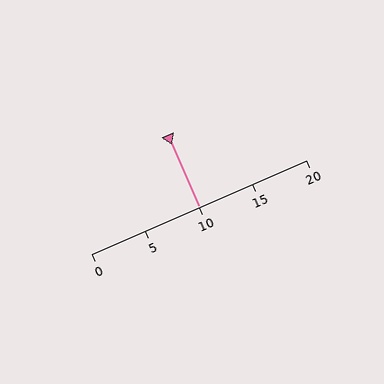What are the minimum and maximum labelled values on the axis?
The axis runs from 0 to 20.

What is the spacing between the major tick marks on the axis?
The major ticks are spaced 5 apart.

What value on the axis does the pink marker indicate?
The marker indicates approximately 10.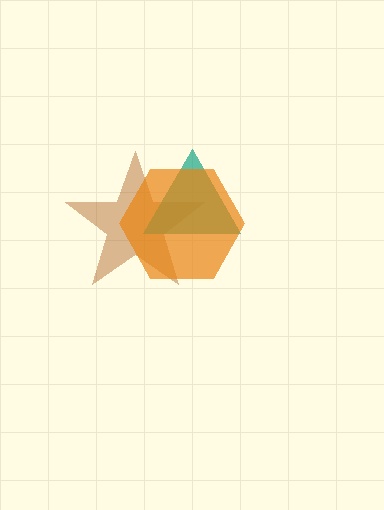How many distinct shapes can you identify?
There are 3 distinct shapes: a brown star, a teal triangle, an orange hexagon.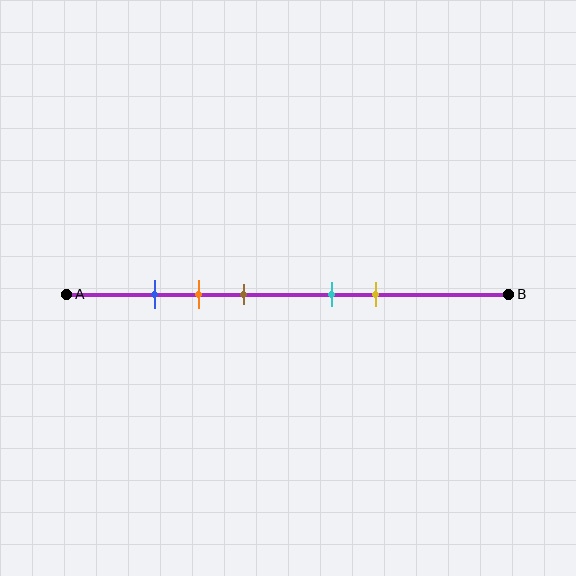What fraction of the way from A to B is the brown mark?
The brown mark is approximately 40% (0.4) of the way from A to B.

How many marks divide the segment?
There are 5 marks dividing the segment.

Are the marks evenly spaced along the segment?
No, the marks are not evenly spaced.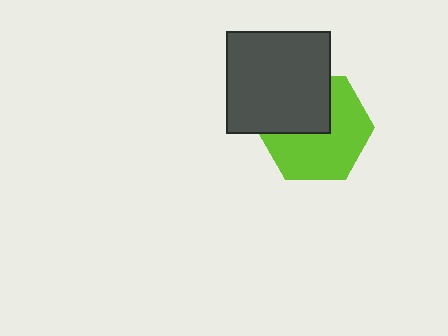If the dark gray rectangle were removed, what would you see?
You would see the complete lime hexagon.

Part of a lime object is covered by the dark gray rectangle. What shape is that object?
It is a hexagon.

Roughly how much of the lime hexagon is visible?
About half of it is visible (roughly 61%).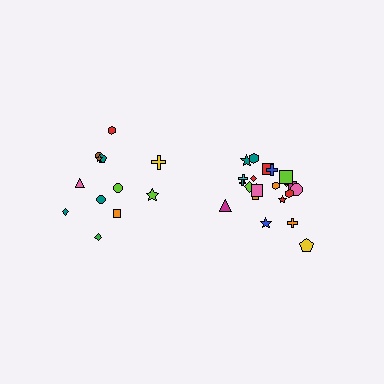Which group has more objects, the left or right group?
The right group.